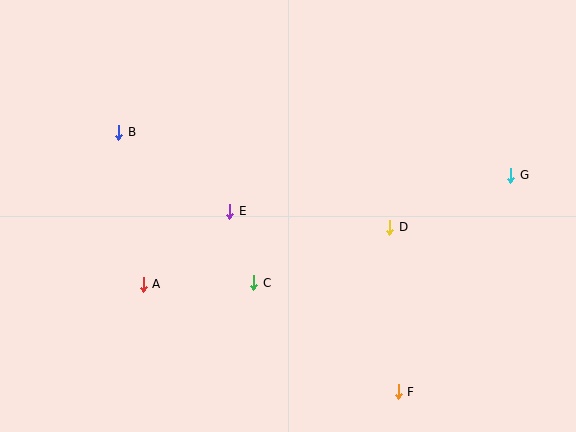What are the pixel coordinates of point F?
Point F is at (398, 392).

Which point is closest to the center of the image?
Point E at (230, 211) is closest to the center.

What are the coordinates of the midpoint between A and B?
The midpoint between A and B is at (131, 208).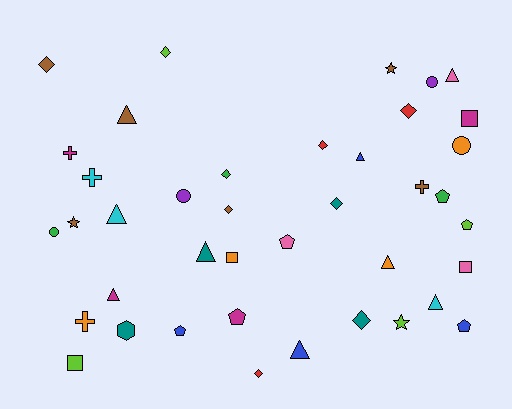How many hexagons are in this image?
There is 1 hexagon.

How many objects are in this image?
There are 40 objects.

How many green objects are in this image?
There are 3 green objects.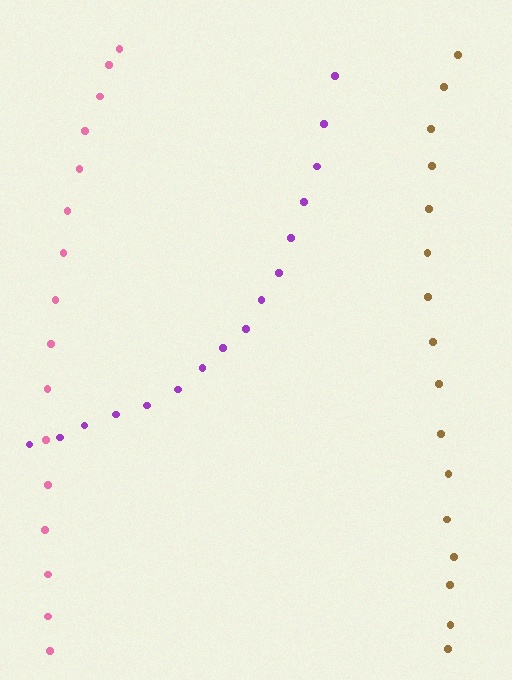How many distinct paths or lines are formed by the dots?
There are 3 distinct paths.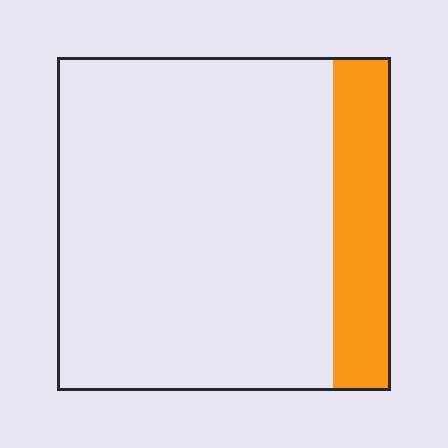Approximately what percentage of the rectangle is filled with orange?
Approximately 15%.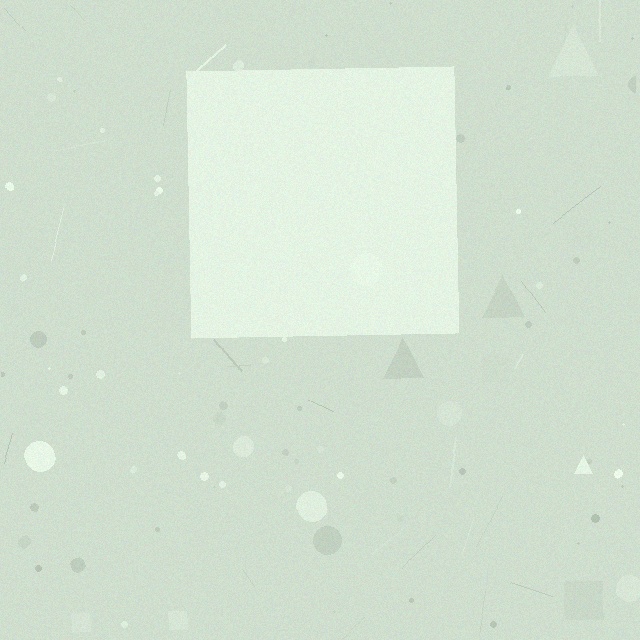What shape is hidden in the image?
A square is hidden in the image.